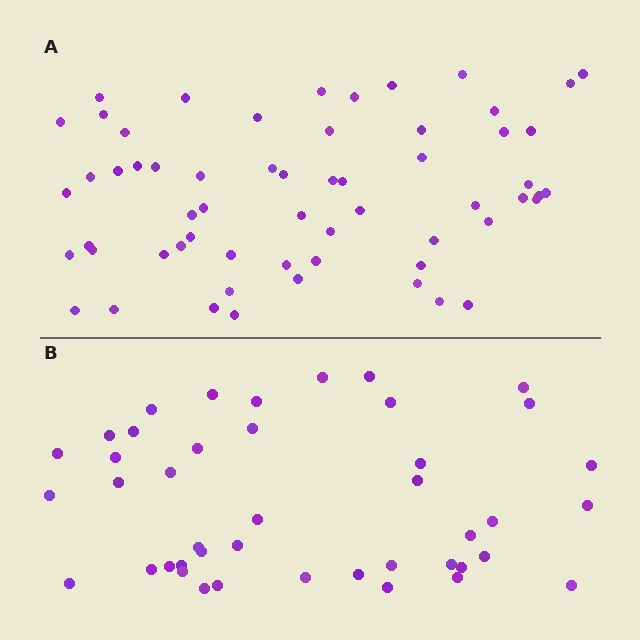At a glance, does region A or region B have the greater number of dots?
Region A (the top region) has more dots.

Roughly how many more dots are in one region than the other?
Region A has approximately 15 more dots than region B.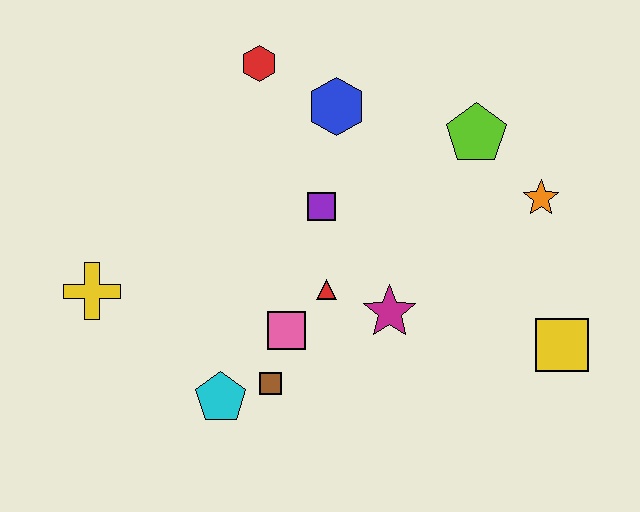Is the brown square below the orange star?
Yes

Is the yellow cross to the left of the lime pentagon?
Yes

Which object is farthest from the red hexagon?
The yellow square is farthest from the red hexagon.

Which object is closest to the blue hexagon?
The red hexagon is closest to the blue hexagon.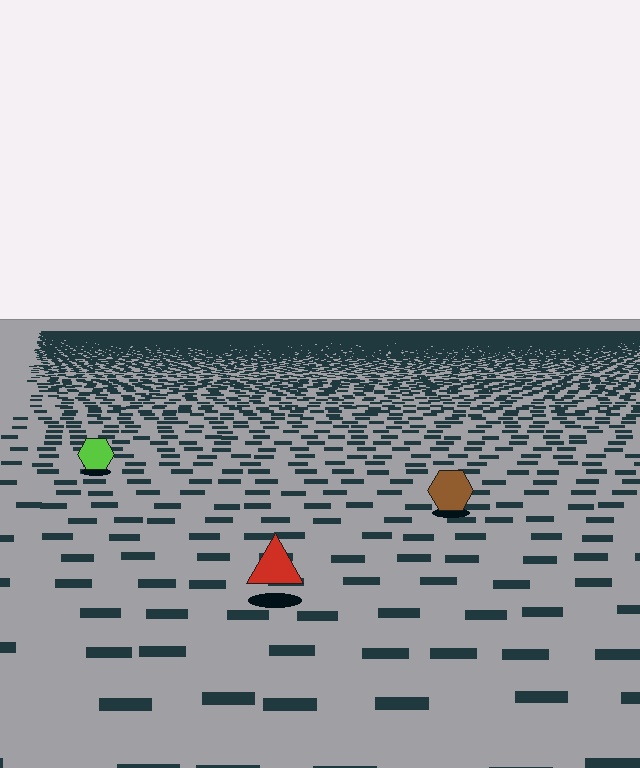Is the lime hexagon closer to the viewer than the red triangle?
No. The red triangle is closer — you can tell from the texture gradient: the ground texture is coarser near it.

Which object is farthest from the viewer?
The lime hexagon is farthest from the viewer. It appears smaller and the ground texture around it is denser.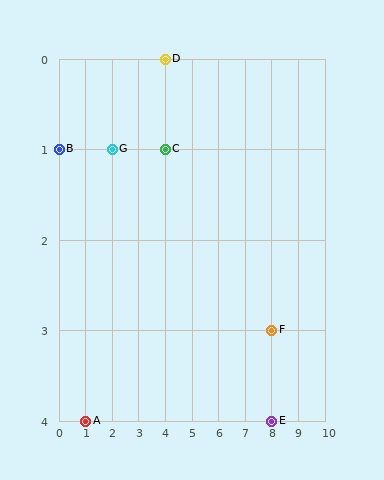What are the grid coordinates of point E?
Point E is at grid coordinates (8, 4).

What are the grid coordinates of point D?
Point D is at grid coordinates (4, 0).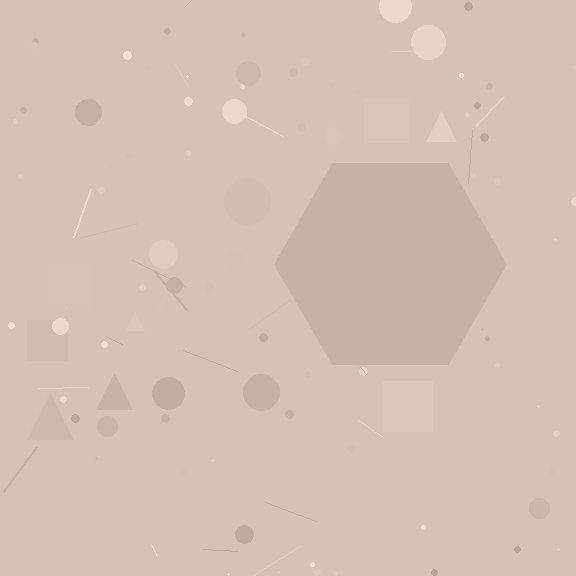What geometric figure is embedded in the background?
A hexagon is embedded in the background.